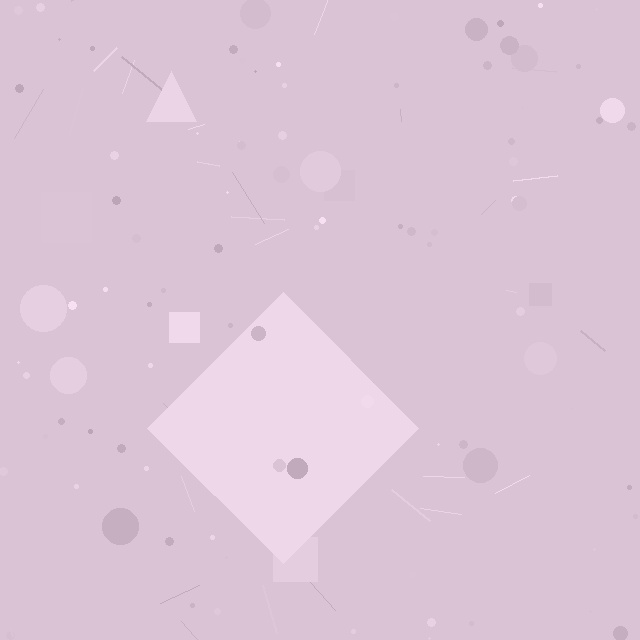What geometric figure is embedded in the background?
A diamond is embedded in the background.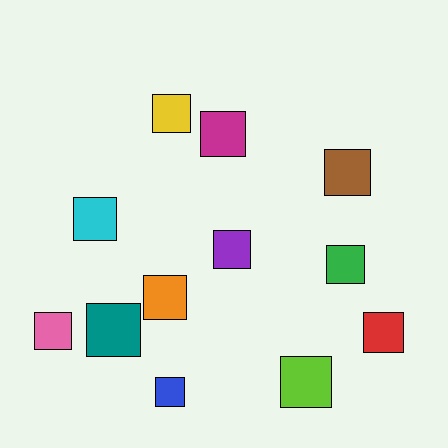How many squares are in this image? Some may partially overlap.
There are 12 squares.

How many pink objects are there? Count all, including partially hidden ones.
There is 1 pink object.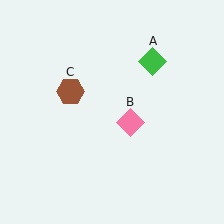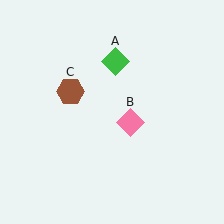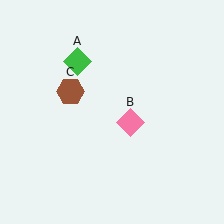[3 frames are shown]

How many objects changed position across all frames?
1 object changed position: green diamond (object A).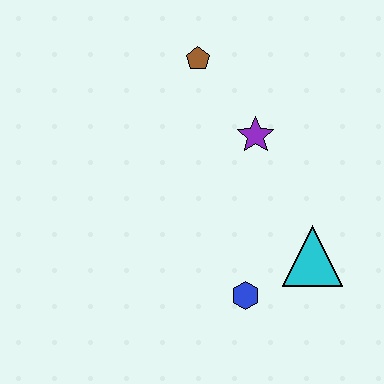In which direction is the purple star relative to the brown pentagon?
The purple star is below the brown pentagon.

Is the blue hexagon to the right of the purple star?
No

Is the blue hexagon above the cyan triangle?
No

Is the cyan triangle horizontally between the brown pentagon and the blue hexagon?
No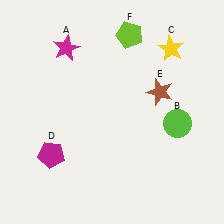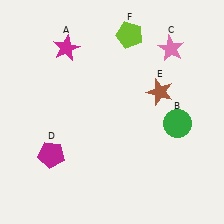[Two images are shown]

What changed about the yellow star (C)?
In Image 1, C is yellow. In Image 2, it changed to pink.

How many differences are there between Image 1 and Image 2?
There are 2 differences between the two images.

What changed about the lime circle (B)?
In Image 1, B is lime. In Image 2, it changed to green.